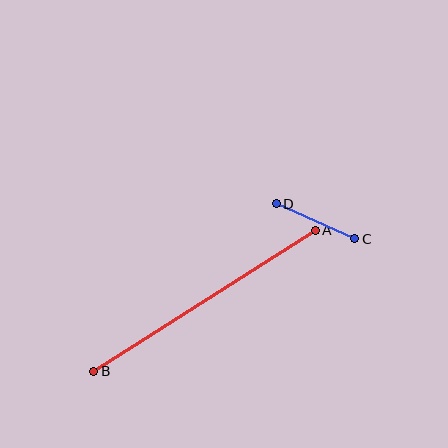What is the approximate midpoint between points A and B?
The midpoint is at approximately (204, 301) pixels.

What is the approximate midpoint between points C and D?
The midpoint is at approximately (316, 221) pixels.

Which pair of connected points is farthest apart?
Points A and B are farthest apart.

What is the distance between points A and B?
The distance is approximately 262 pixels.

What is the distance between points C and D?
The distance is approximately 86 pixels.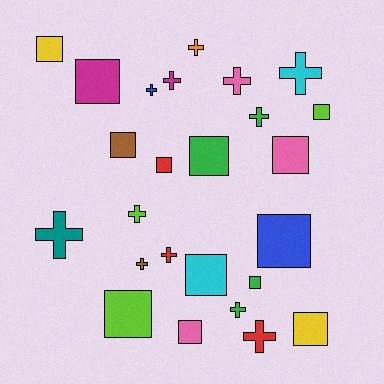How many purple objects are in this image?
There are no purple objects.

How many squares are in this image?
There are 13 squares.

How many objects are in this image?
There are 25 objects.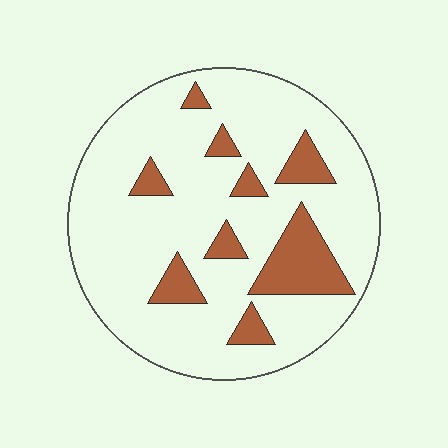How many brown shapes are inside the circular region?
9.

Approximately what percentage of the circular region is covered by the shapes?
Approximately 15%.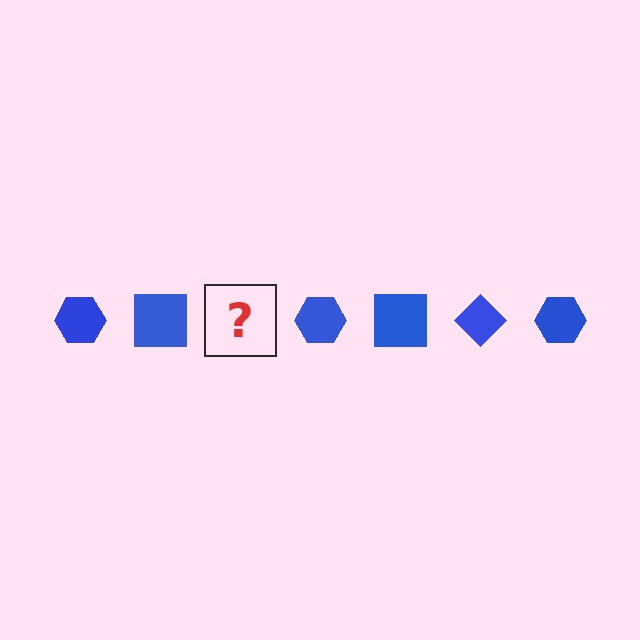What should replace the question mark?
The question mark should be replaced with a blue diamond.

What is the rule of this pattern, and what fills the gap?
The rule is that the pattern cycles through hexagon, square, diamond shapes in blue. The gap should be filled with a blue diamond.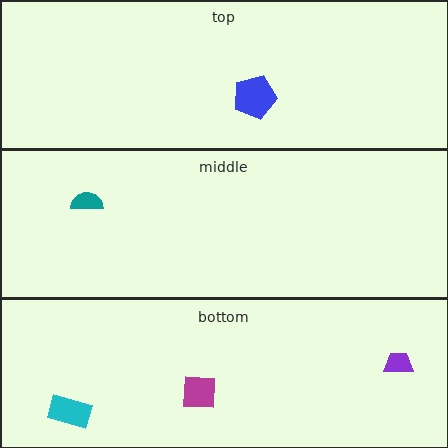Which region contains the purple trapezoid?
The bottom region.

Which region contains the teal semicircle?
The middle region.